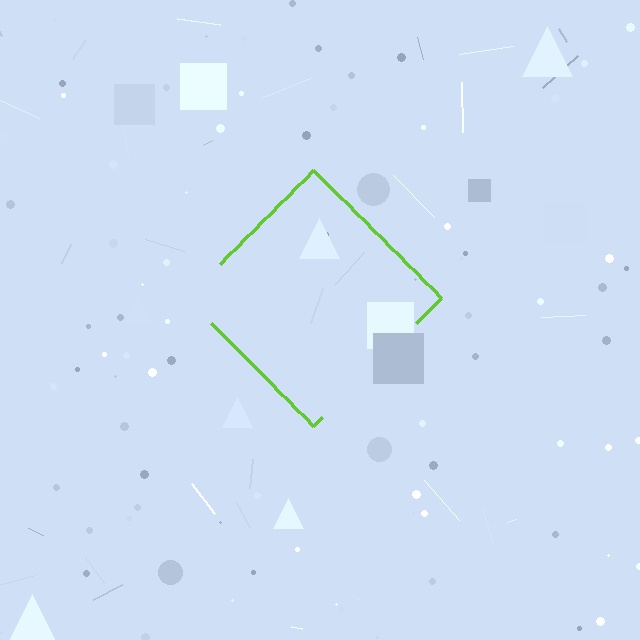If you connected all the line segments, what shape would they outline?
They would outline a diamond.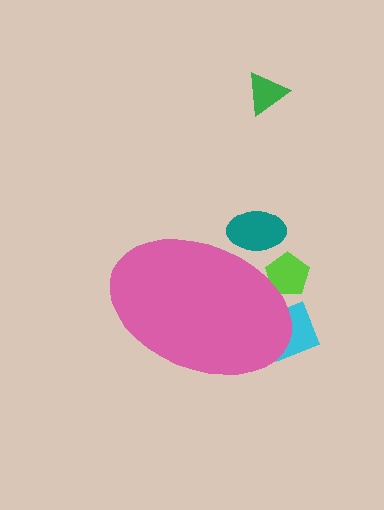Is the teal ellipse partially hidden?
Yes, the teal ellipse is partially hidden behind the pink ellipse.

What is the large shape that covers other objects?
A pink ellipse.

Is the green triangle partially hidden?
No, the green triangle is fully visible.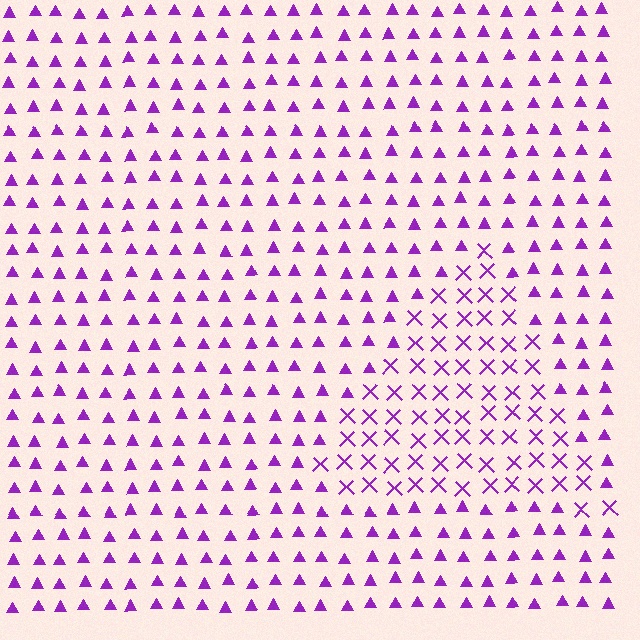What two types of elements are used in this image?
The image uses X marks inside the triangle region and triangles outside it.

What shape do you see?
I see a triangle.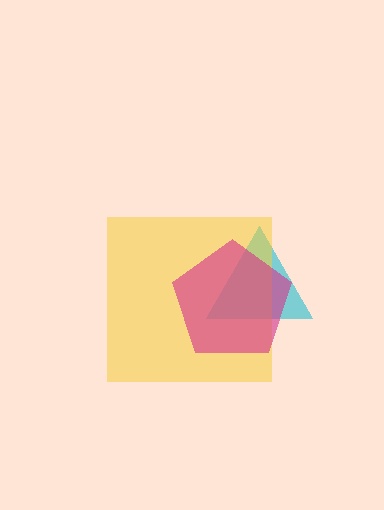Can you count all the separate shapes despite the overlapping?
Yes, there are 3 separate shapes.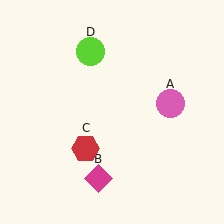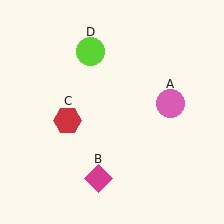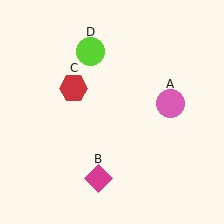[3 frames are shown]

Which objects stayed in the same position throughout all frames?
Pink circle (object A) and magenta diamond (object B) and lime circle (object D) remained stationary.